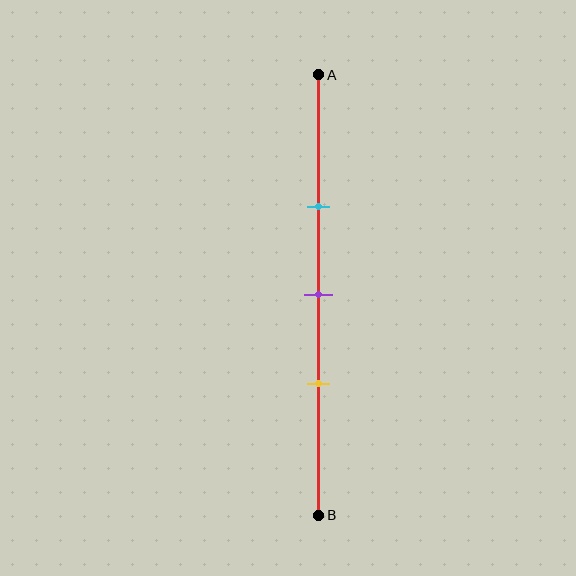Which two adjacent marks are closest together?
The purple and yellow marks are the closest adjacent pair.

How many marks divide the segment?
There are 3 marks dividing the segment.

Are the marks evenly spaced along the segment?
Yes, the marks are approximately evenly spaced.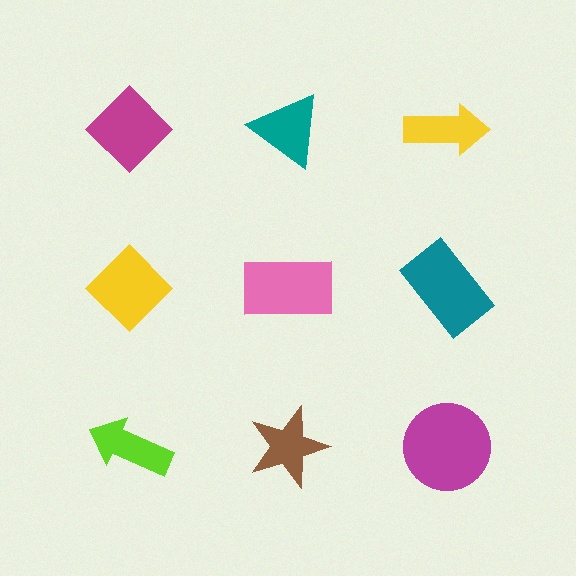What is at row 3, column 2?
A brown star.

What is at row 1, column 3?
A yellow arrow.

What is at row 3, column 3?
A magenta circle.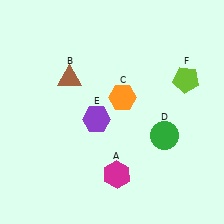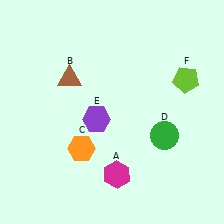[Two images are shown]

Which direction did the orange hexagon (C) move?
The orange hexagon (C) moved down.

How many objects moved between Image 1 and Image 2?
1 object moved between the two images.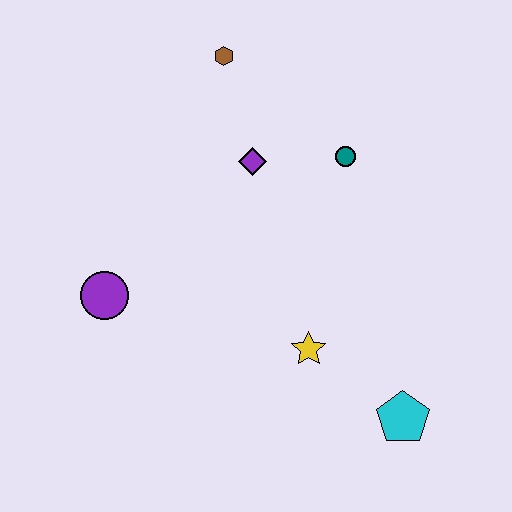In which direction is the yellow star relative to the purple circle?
The yellow star is to the right of the purple circle.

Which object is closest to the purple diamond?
The teal circle is closest to the purple diamond.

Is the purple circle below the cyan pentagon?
No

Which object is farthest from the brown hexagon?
The cyan pentagon is farthest from the brown hexagon.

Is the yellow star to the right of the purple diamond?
Yes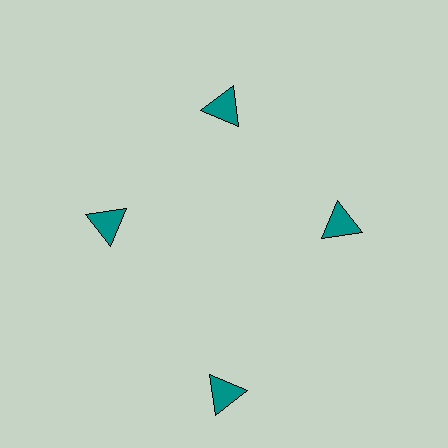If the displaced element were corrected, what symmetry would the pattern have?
It would have 4-fold rotational symmetry — the pattern would map onto itself every 90 degrees.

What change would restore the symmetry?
The symmetry would be restored by moving it inward, back onto the ring so that all 4 triangles sit at equal angles and equal distance from the center.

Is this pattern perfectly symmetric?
No. The 4 teal triangles are arranged in a ring, but one element near the 6 o'clock position is pushed outward from the center, breaking the 4-fold rotational symmetry.